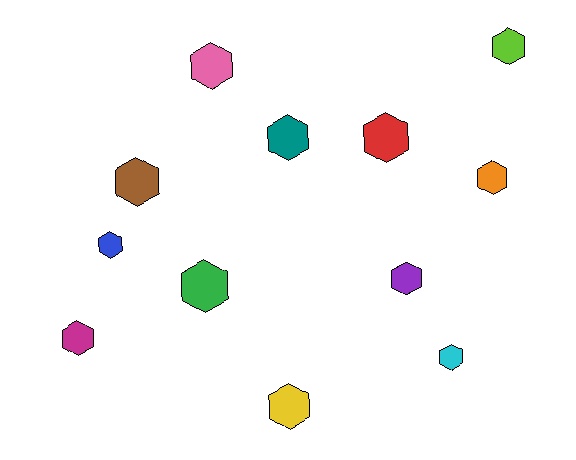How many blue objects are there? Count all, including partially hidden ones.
There is 1 blue object.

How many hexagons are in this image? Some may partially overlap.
There are 12 hexagons.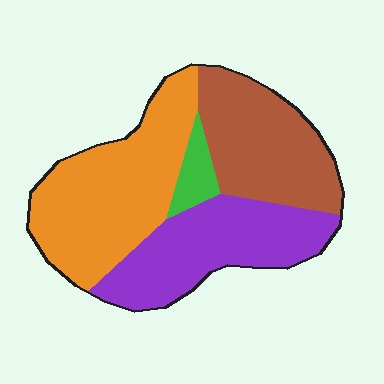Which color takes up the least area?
Green, at roughly 5%.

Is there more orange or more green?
Orange.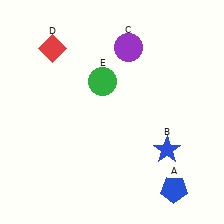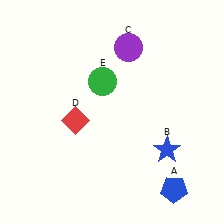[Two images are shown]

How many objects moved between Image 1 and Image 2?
1 object moved between the two images.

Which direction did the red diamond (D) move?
The red diamond (D) moved down.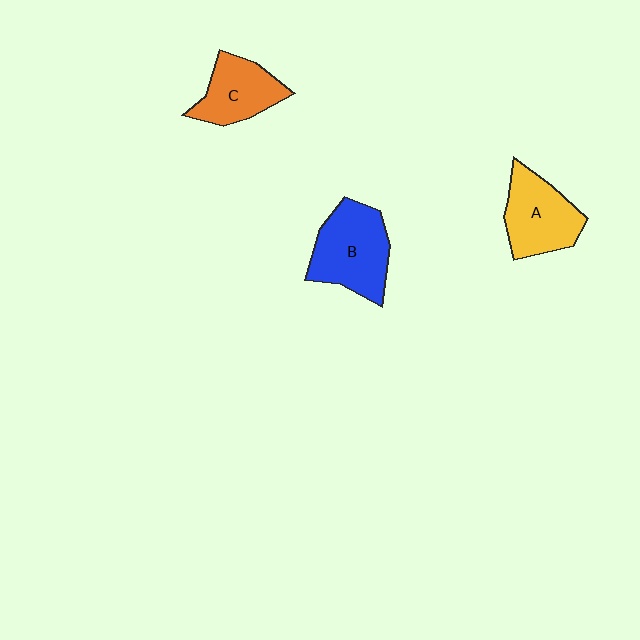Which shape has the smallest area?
Shape C (orange).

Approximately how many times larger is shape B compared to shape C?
Approximately 1.3 times.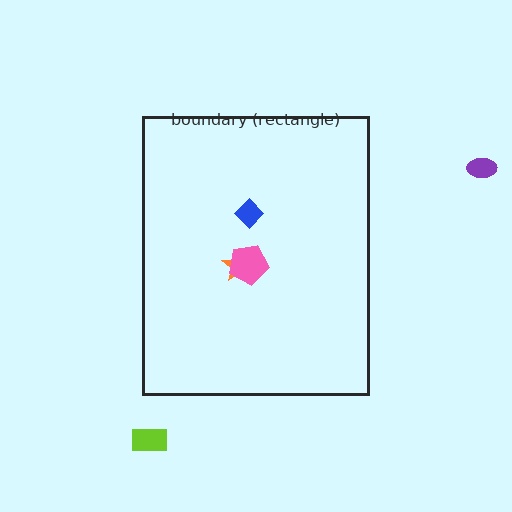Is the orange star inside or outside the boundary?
Inside.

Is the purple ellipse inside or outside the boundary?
Outside.